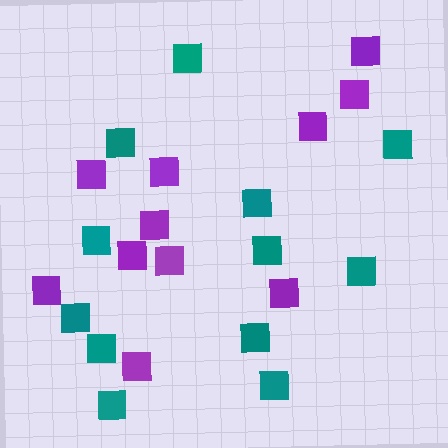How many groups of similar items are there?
There are 2 groups: one group of teal squares (12) and one group of purple squares (11).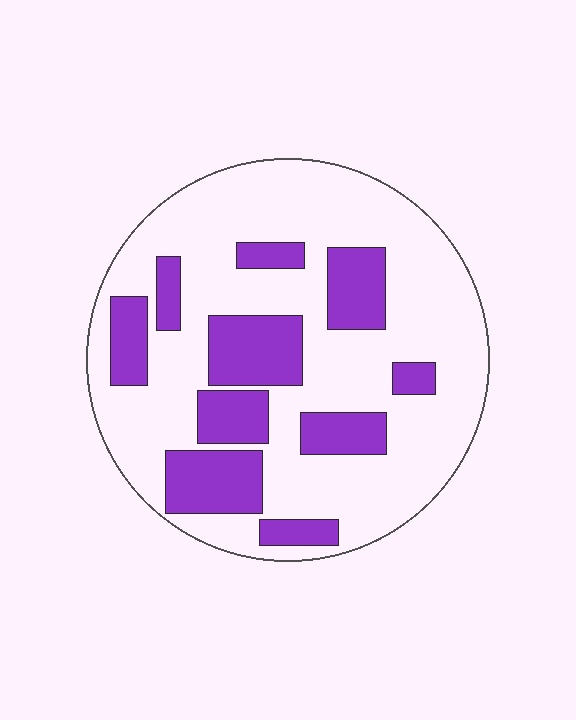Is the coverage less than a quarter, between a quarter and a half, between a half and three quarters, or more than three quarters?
Between a quarter and a half.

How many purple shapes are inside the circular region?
10.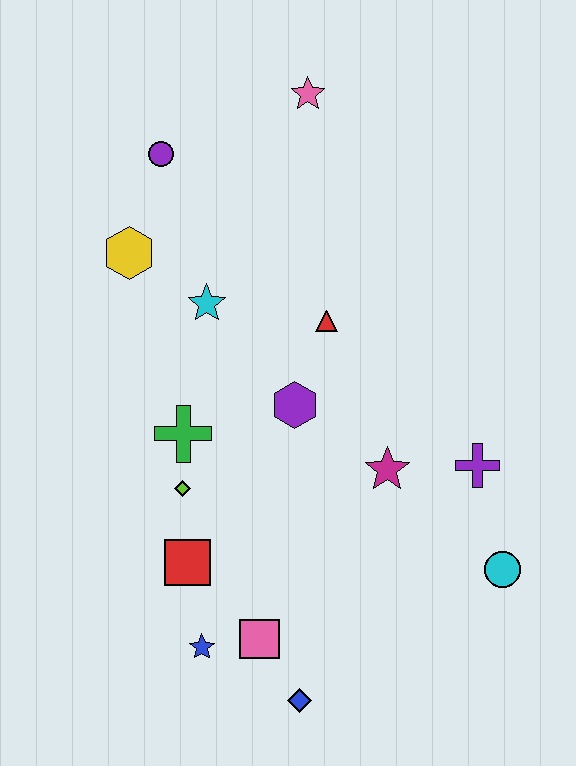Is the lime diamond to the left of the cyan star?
Yes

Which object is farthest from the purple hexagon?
The pink star is farthest from the purple hexagon.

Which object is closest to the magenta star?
The purple cross is closest to the magenta star.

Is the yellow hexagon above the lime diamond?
Yes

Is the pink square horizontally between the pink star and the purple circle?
Yes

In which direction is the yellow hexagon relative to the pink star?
The yellow hexagon is to the left of the pink star.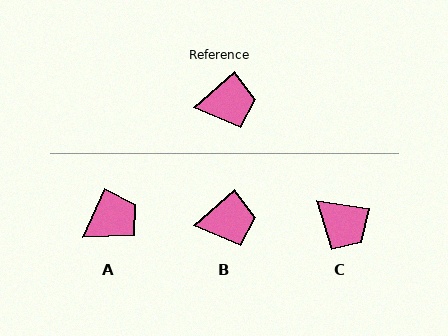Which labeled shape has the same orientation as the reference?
B.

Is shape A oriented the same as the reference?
No, it is off by about 25 degrees.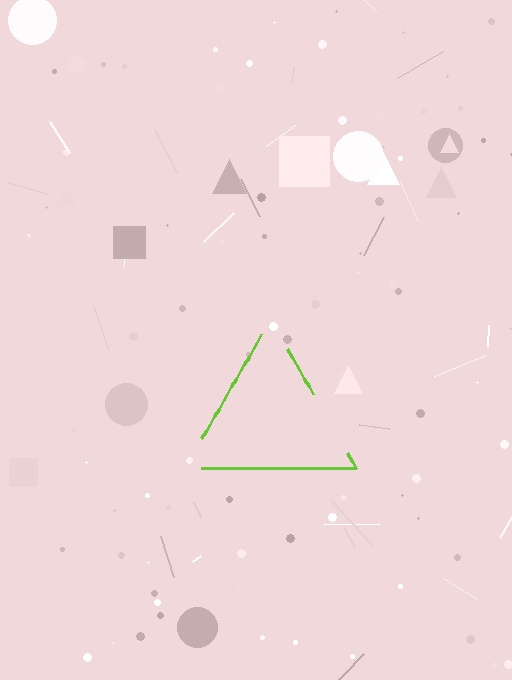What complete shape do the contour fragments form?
The contour fragments form a triangle.